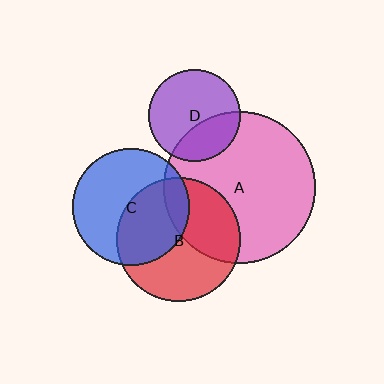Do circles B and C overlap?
Yes.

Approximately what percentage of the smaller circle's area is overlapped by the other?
Approximately 45%.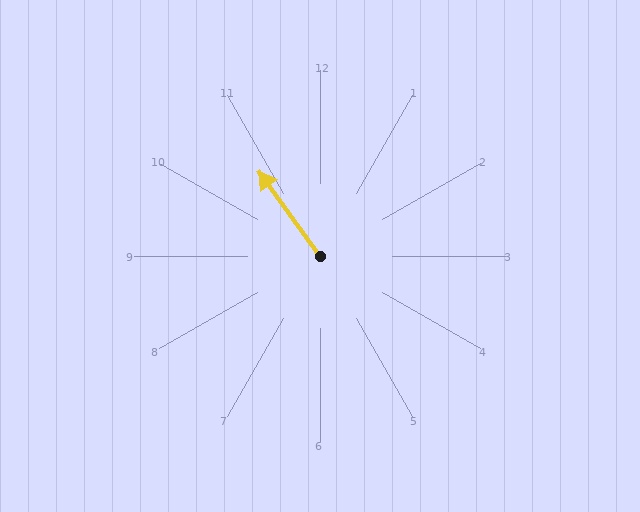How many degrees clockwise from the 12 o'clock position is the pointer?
Approximately 324 degrees.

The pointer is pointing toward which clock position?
Roughly 11 o'clock.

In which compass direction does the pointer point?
Northwest.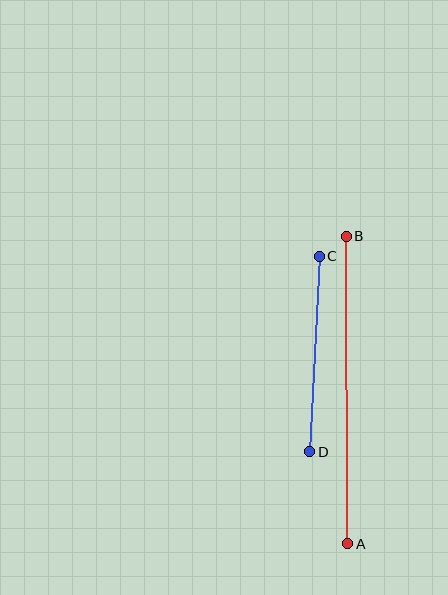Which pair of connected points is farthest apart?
Points A and B are farthest apart.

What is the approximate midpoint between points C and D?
The midpoint is at approximately (314, 354) pixels.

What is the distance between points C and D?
The distance is approximately 196 pixels.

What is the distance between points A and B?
The distance is approximately 307 pixels.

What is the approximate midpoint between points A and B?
The midpoint is at approximately (347, 390) pixels.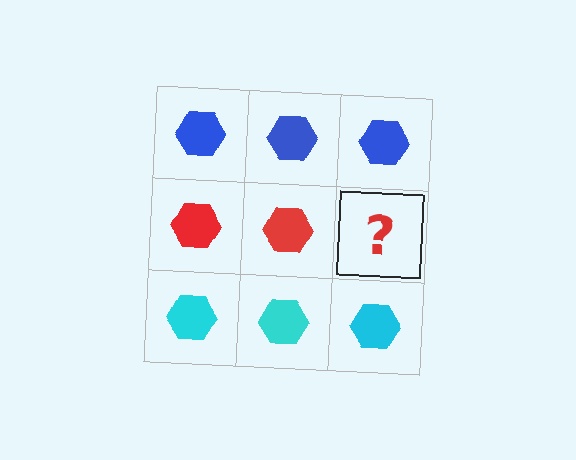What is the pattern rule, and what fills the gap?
The rule is that each row has a consistent color. The gap should be filled with a red hexagon.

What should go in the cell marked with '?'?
The missing cell should contain a red hexagon.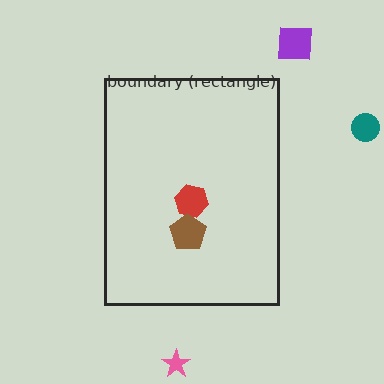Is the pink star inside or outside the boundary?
Outside.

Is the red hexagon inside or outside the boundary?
Inside.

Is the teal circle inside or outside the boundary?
Outside.